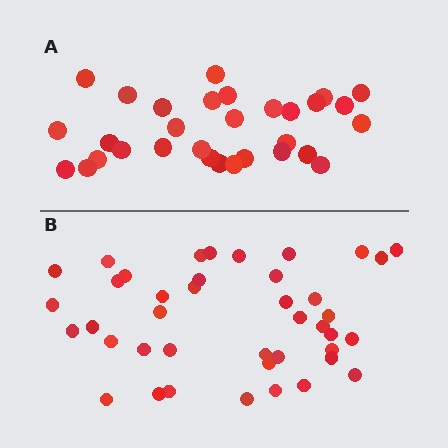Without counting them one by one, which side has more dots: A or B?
Region B (the bottom region) has more dots.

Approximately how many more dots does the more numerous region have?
Region B has roughly 10 or so more dots than region A.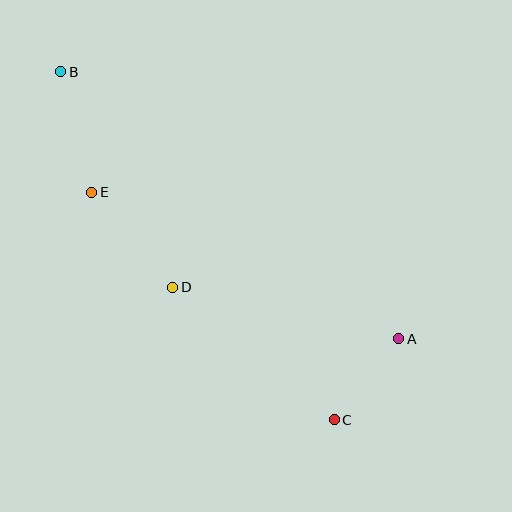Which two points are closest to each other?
Points A and C are closest to each other.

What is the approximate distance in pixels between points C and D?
The distance between C and D is approximately 209 pixels.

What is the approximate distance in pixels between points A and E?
The distance between A and E is approximately 340 pixels.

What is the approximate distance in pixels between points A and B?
The distance between A and B is approximately 431 pixels.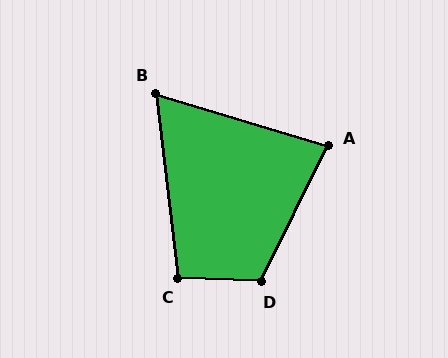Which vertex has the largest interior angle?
D, at approximately 114 degrees.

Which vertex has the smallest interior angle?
B, at approximately 66 degrees.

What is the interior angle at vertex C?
Approximately 99 degrees (obtuse).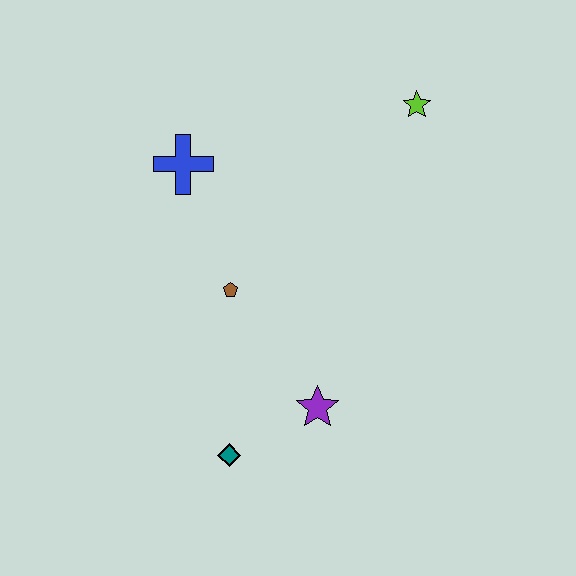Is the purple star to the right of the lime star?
No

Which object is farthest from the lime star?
The teal diamond is farthest from the lime star.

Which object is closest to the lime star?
The blue cross is closest to the lime star.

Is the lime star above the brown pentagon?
Yes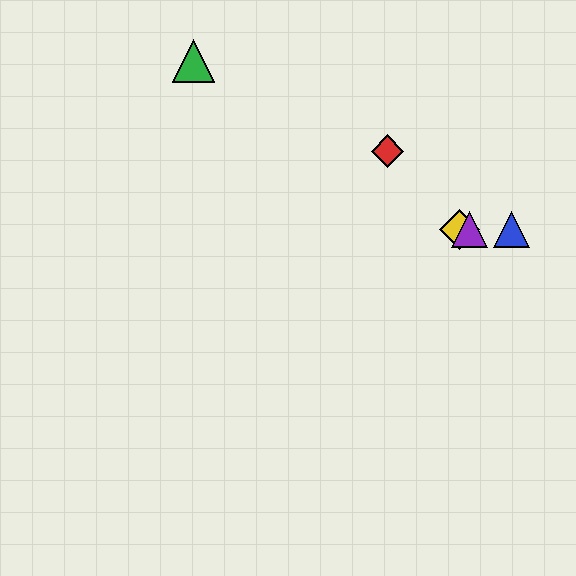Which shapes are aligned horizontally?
The blue triangle, the yellow diamond, the purple triangle are aligned horizontally.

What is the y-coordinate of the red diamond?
The red diamond is at y≈151.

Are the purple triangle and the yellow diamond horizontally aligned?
Yes, both are at y≈230.